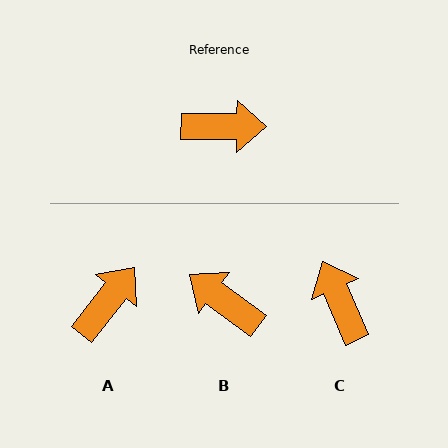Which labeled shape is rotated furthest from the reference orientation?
B, about 144 degrees away.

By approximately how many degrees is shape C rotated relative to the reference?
Approximately 114 degrees counter-clockwise.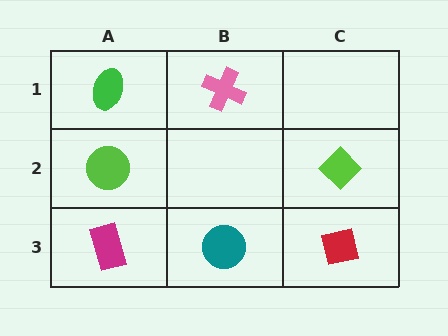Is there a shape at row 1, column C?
No, that cell is empty.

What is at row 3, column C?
A red square.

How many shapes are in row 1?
2 shapes.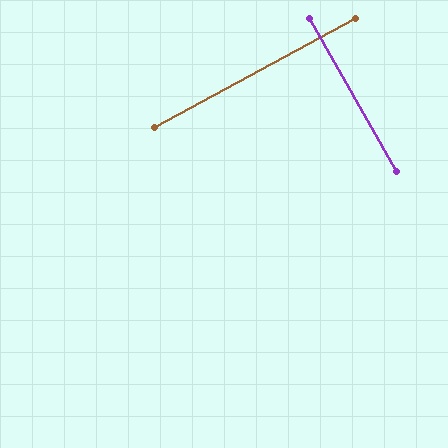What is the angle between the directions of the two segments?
Approximately 89 degrees.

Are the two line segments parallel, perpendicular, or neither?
Perpendicular — they meet at approximately 89°.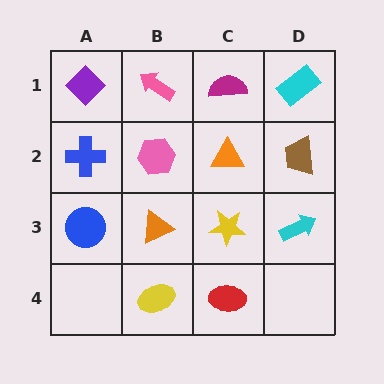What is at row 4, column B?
A yellow ellipse.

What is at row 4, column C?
A red ellipse.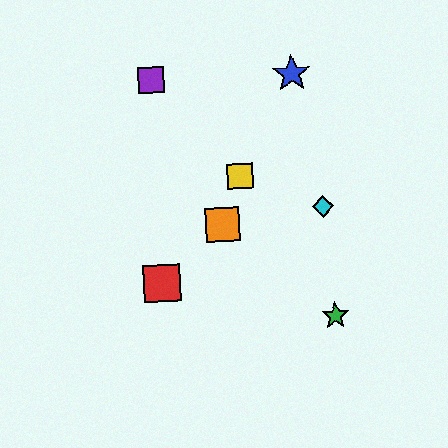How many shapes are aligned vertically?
2 shapes (the red square, the purple square) are aligned vertically.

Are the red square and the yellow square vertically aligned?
No, the red square is at x≈162 and the yellow square is at x≈240.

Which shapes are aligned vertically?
The red square, the purple square are aligned vertically.